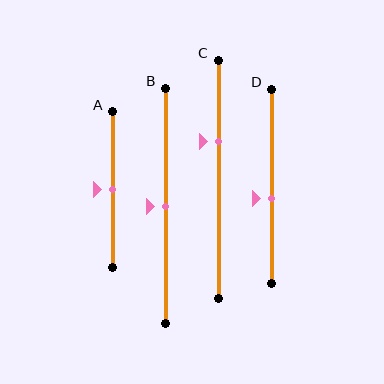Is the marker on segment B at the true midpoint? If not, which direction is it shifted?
Yes, the marker on segment B is at the true midpoint.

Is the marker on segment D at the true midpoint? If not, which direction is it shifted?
No, the marker on segment D is shifted downward by about 6% of the segment length.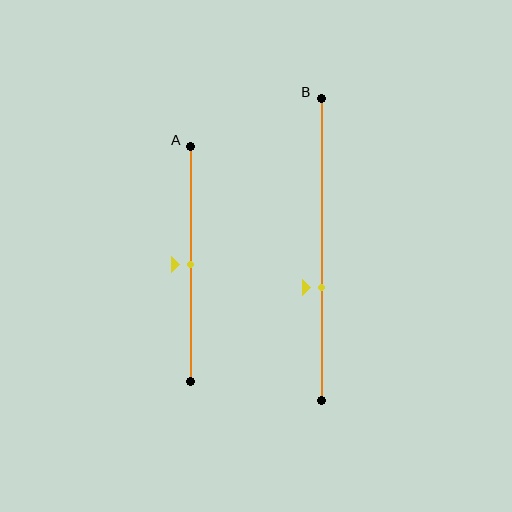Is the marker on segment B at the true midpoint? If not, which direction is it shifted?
No, the marker on segment B is shifted downward by about 12% of the segment length.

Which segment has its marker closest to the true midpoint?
Segment A has its marker closest to the true midpoint.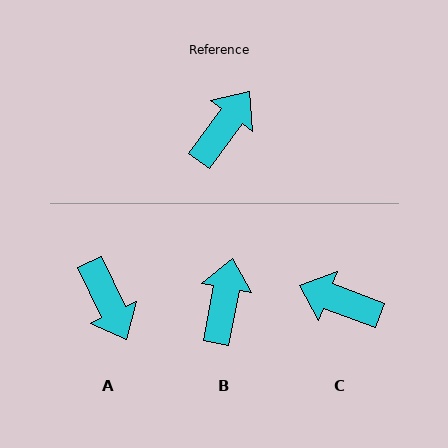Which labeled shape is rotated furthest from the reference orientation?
A, about 119 degrees away.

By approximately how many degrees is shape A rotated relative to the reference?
Approximately 119 degrees clockwise.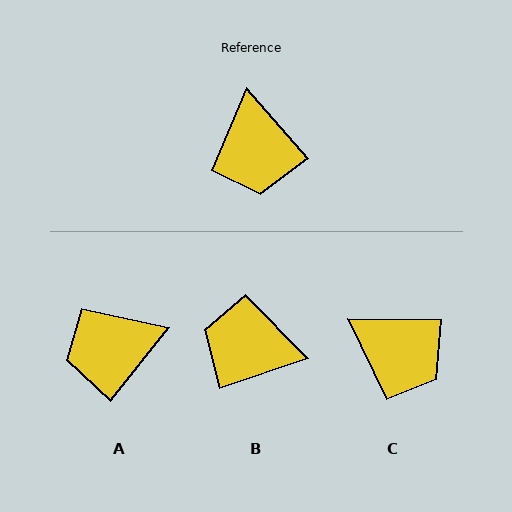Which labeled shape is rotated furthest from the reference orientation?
B, about 113 degrees away.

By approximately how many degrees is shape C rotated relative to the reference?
Approximately 49 degrees counter-clockwise.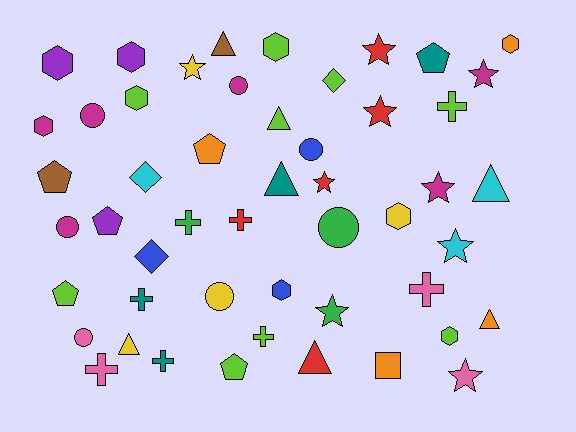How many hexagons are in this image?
There are 9 hexagons.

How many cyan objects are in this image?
There are 3 cyan objects.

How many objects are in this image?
There are 50 objects.